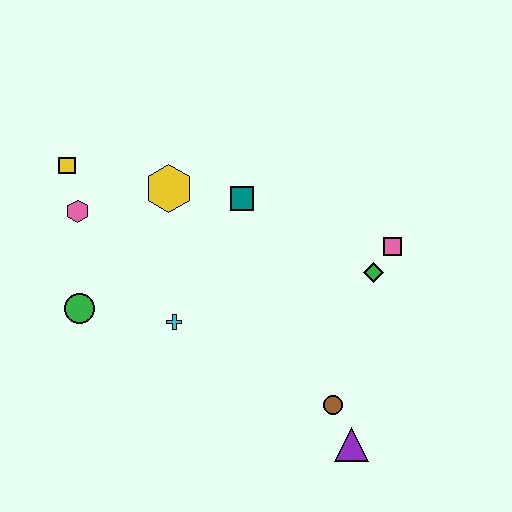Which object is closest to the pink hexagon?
The yellow square is closest to the pink hexagon.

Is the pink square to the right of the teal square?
Yes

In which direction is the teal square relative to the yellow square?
The teal square is to the right of the yellow square.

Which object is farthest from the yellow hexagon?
The purple triangle is farthest from the yellow hexagon.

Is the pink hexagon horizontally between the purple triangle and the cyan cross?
No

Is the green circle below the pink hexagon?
Yes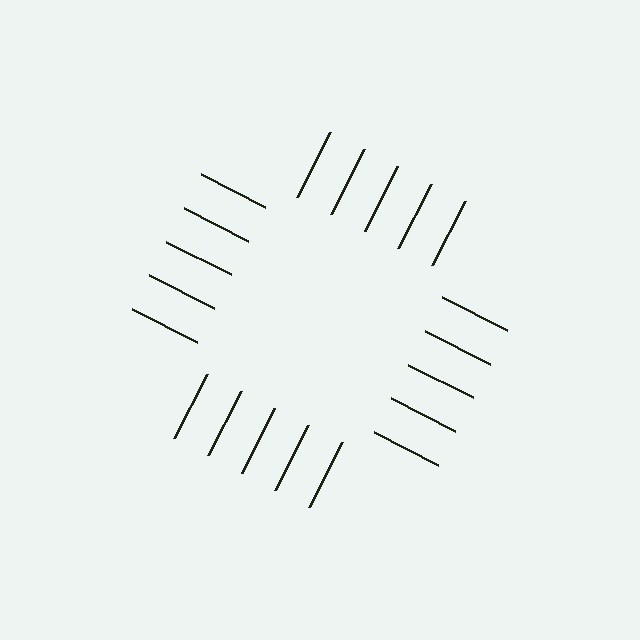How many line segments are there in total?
20 — 5 along each of the 4 edges.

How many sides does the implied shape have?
4 sides — the line-ends trace a square.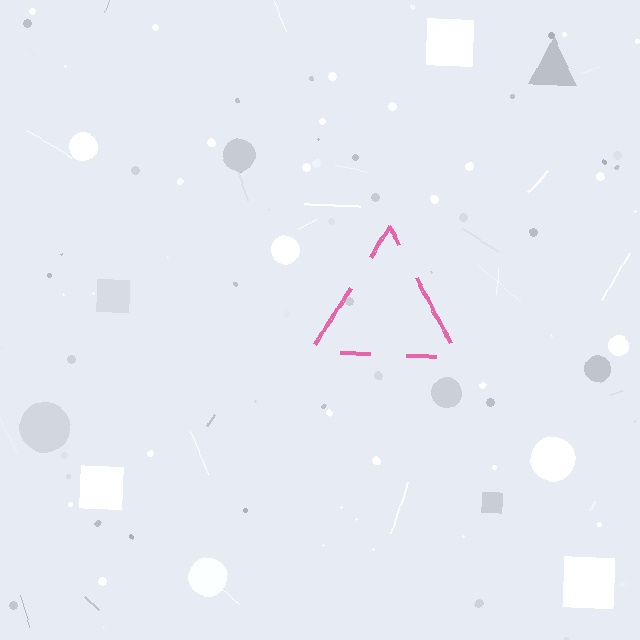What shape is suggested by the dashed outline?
The dashed outline suggests a triangle.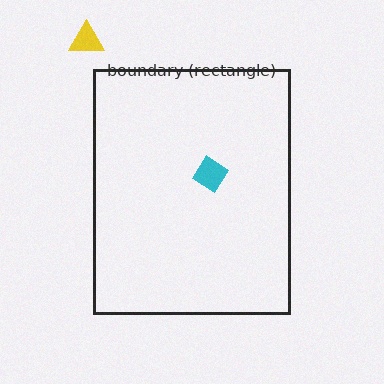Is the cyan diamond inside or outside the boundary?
Inside.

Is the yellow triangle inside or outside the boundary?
Outside.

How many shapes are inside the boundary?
1 inside, 1 outside.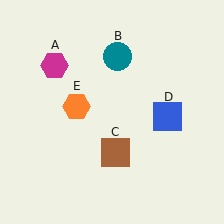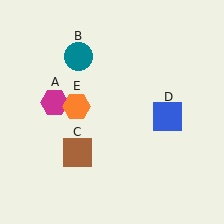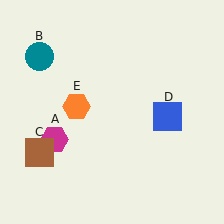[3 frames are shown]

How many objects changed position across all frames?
3 objects changed position: magenta hexagon (object A), teal circle (object B), brown square (object C).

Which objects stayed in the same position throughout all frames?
Blue square (object D) and orange hexagon (object E) remained stationary.